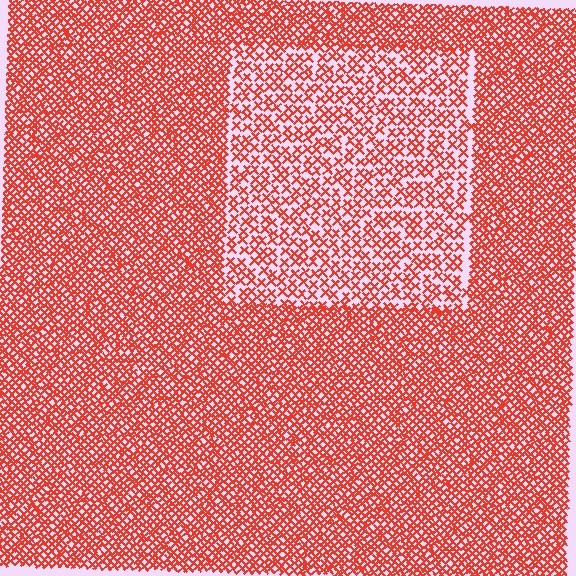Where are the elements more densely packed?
The elements are more densely packed outside the rectangle boundary.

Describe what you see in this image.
The image contains small red elements arranged at two different densities. A rectangle-shaped region is visible where the elements are less densely packed than the surrounding area.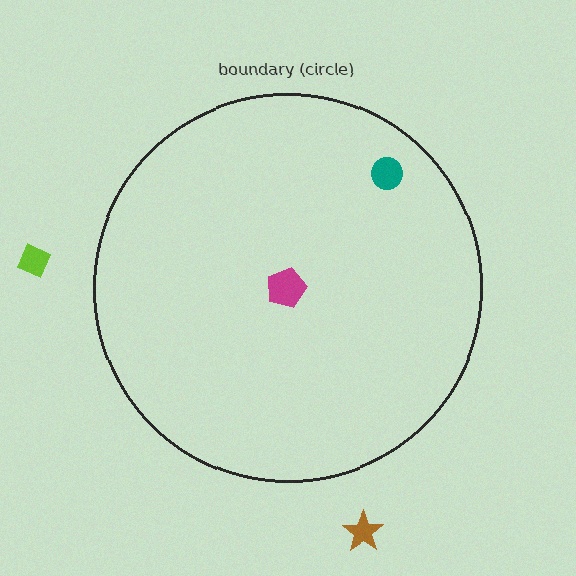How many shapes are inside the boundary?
2 inside, 2 outside.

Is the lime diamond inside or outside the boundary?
Outside.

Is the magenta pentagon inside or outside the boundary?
Inside.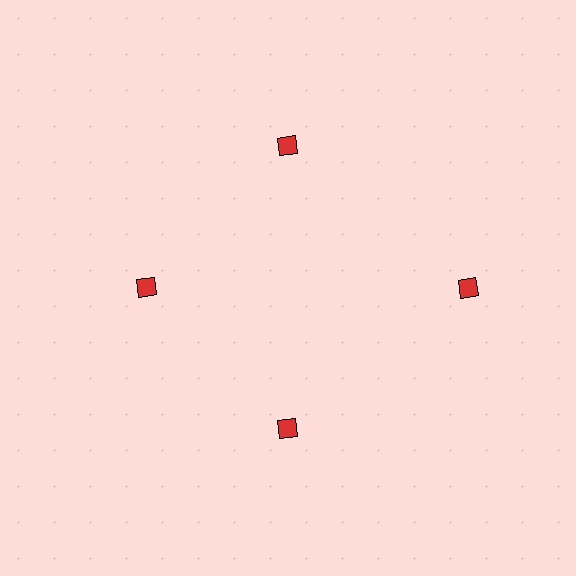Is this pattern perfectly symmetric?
No. The 4 red diamonds are arranged in a ring, but one element near the 3 o'clock position is pushed outward from the center, breaking the 4-fold rotational symmetry.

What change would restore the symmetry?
The symmetry would be restored by moving it inward, back onto the ring so that all 4 diamonds sit at equal angles and equal distance from the center.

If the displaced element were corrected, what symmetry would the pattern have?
It would have 4-fold rotational symmetry — the pattern would map onto itself every 90 degrees.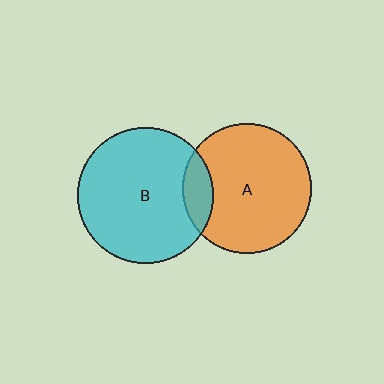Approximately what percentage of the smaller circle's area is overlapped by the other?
Approximately 15%.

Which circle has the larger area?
Circle B (cyan).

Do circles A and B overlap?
Yes.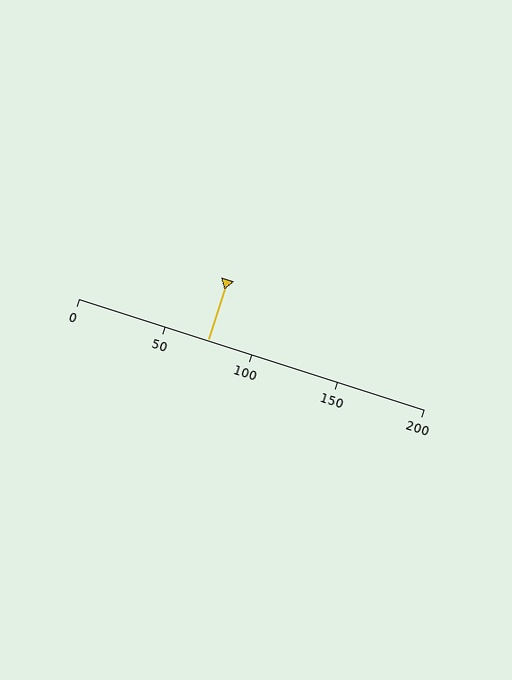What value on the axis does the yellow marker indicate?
The marker indicates approximately 75.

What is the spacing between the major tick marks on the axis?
The major ticks are spaced 50 apart.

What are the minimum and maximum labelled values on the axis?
The axis runs from 0 to 200.